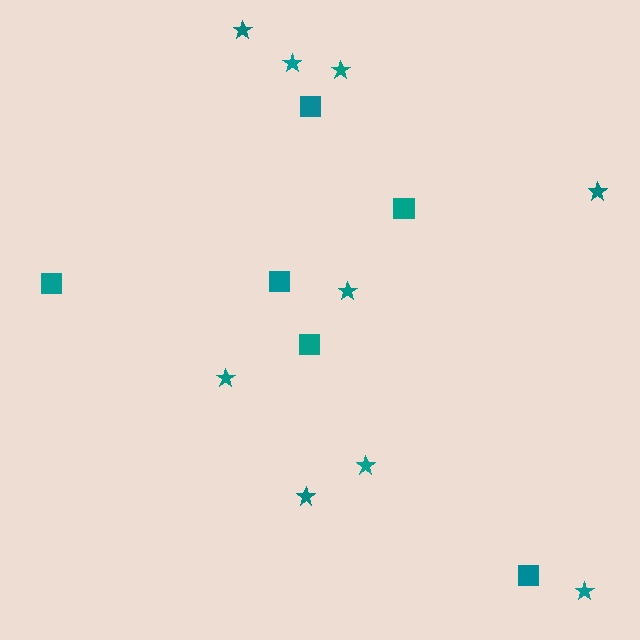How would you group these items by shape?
There are 2 groups: one group of stars (9) and one group of squares (6).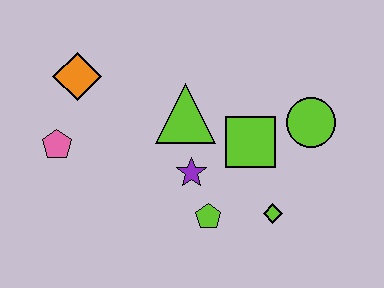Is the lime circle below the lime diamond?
No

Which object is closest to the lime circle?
The lime square is closest to the lime circle.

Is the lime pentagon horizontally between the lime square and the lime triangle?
Yes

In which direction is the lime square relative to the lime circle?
The lime square is to the left of the lime circle.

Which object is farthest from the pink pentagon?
The lime circle is farthest from the pink pentagon.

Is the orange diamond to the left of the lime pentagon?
Yes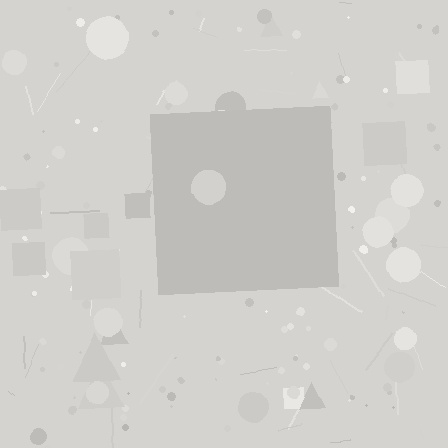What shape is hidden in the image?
A square is hidden in the image.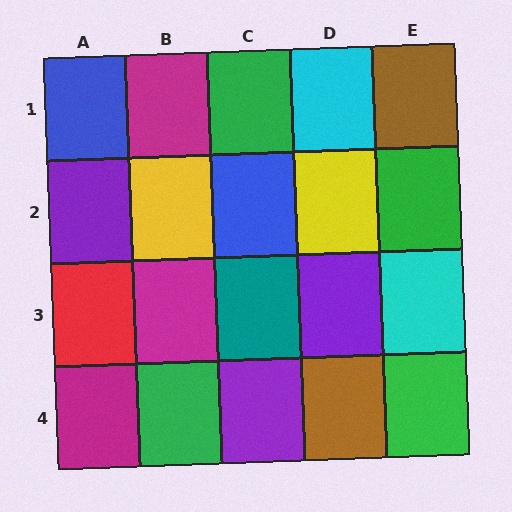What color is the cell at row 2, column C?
Blue.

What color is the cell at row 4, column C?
Purple.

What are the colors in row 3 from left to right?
Red, magenta, teal, purple, cyan.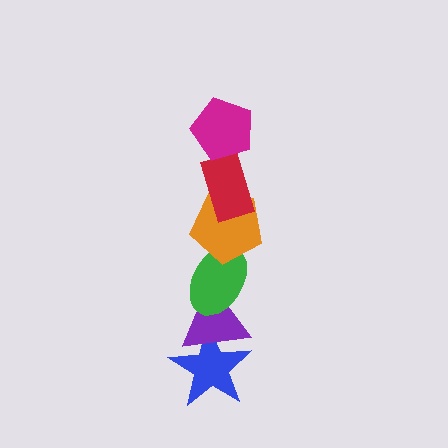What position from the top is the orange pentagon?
The orange pentagon is 3rd from the top.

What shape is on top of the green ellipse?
The orange pentagon is on top of the green ellipse.